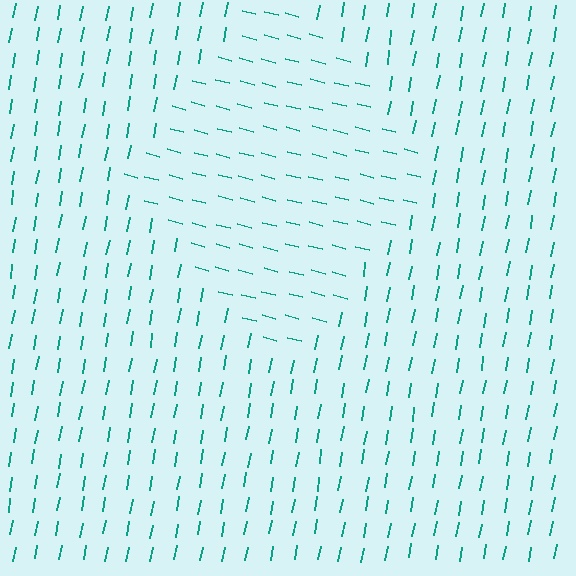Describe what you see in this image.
The image is filled with small teal line segments. A diamond region in the image has lines oriented differently from the surrounding lines, creating a visible texture boundary.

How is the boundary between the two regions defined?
The boundary is defined purely by a change in line orientation (approximately 86 degrees difference). All lines are the same color and thickness.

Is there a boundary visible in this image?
Yes, there is a texture boundary formed by a change in line orientation.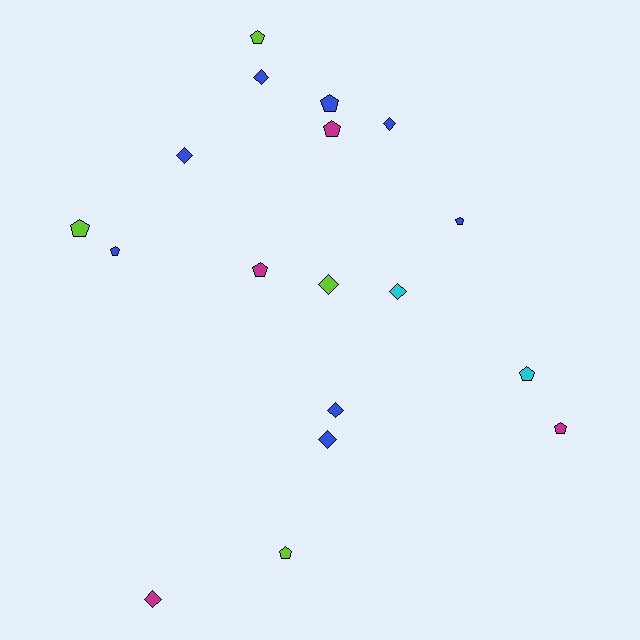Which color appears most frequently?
Blue, with 8 objects.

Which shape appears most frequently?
Pentagon, with 10 objects.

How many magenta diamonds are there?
There is 1 magenta diamond.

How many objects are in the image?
There are 18 objects.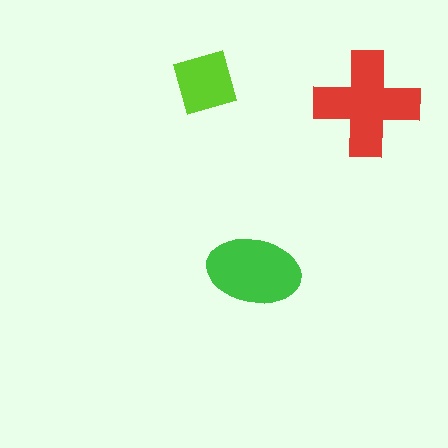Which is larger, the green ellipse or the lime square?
The green ellipse.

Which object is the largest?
The red cross.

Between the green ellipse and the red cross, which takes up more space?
The red cross.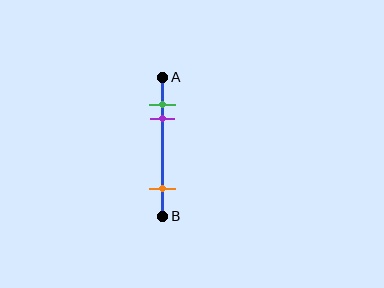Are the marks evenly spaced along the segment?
No, the marks are not evenly spaced.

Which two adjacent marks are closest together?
The green and purple marks are the closest adjacent pair.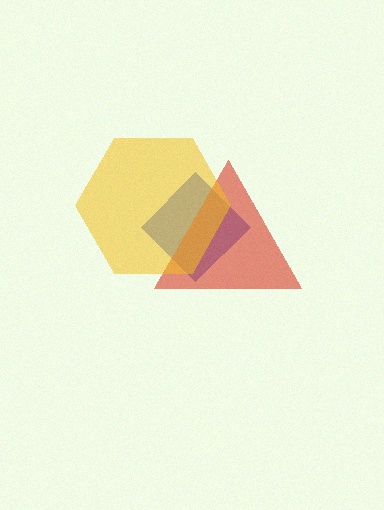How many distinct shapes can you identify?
There are 3 distinct shapes: a blue diamond, a red triangle, a yellow hexagon.